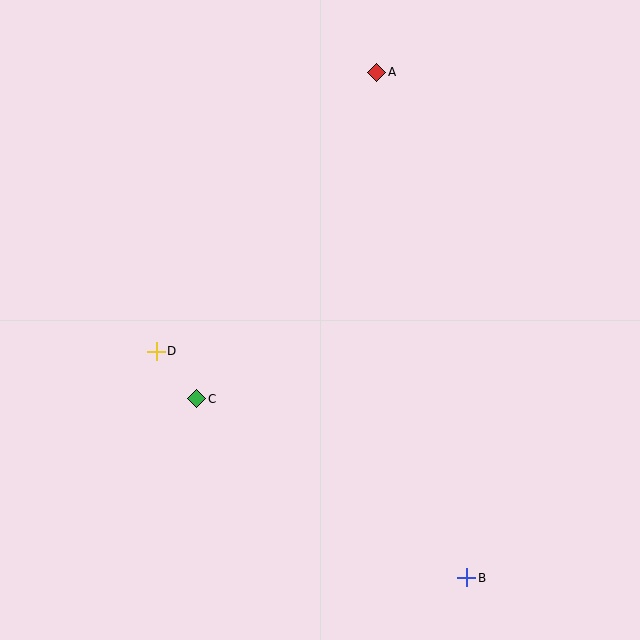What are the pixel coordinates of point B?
Point B is at (467, 578).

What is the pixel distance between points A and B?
The distance between A and B is 514 pixels.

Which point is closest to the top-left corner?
Point A is closest to the top-left corner.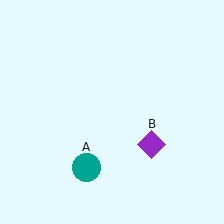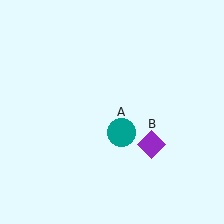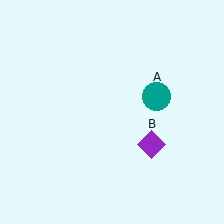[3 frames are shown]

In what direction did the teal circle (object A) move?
The teal circle (object A) moved up and to the right.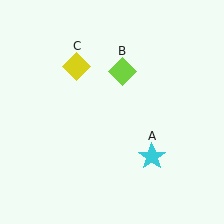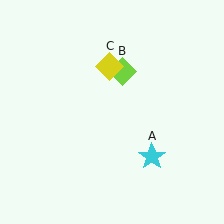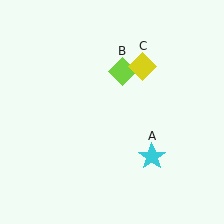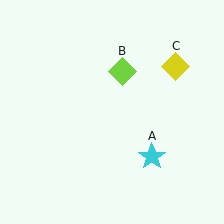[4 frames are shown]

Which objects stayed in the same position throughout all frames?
Cyan star (object A) and lime diamond (object B) remained stationary.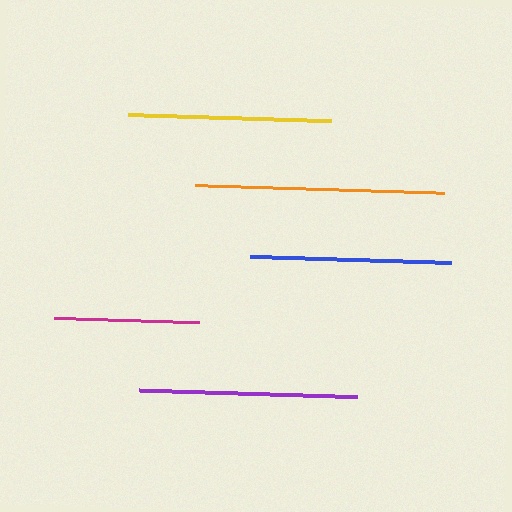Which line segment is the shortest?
The magenta line is the shortest at approximately 145 pixels.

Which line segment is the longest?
The orange line is the longest at approximately 250 pixels.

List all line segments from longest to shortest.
From longest to shortest: orange, purple, yellow, blue, magenta.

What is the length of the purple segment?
The purple segment is approximately 218 pixels long.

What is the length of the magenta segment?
The magenta segment is approximately 145 pixels long.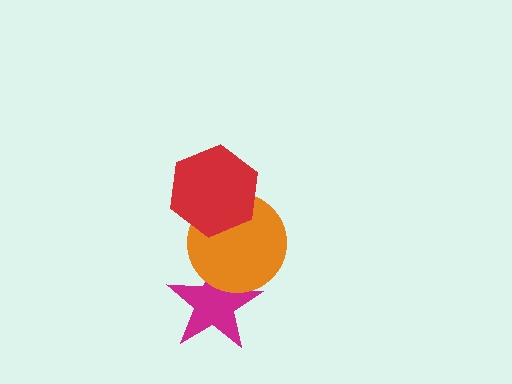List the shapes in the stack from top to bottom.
From top to bottom: the red hexagon, the orange circle, the magenta star.